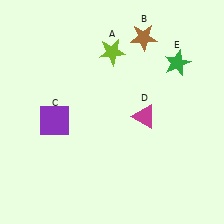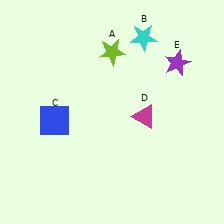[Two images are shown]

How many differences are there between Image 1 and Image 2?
There are 3 differences between the two images.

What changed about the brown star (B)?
In Image 1, B is brown. In Image 2, it changed to cyan.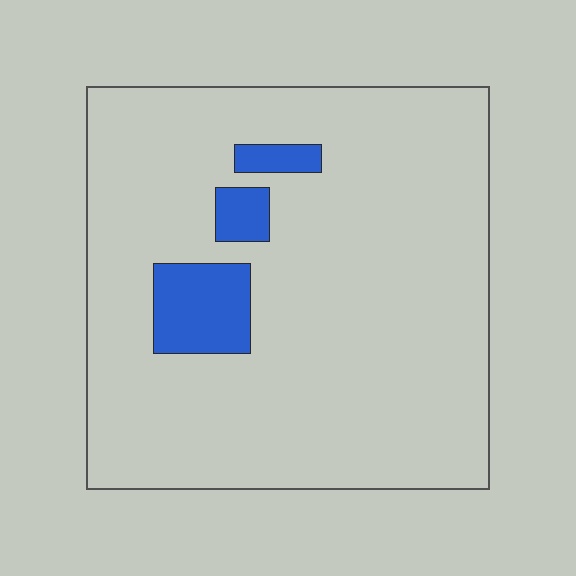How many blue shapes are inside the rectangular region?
3.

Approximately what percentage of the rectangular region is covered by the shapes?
Approximately 10%.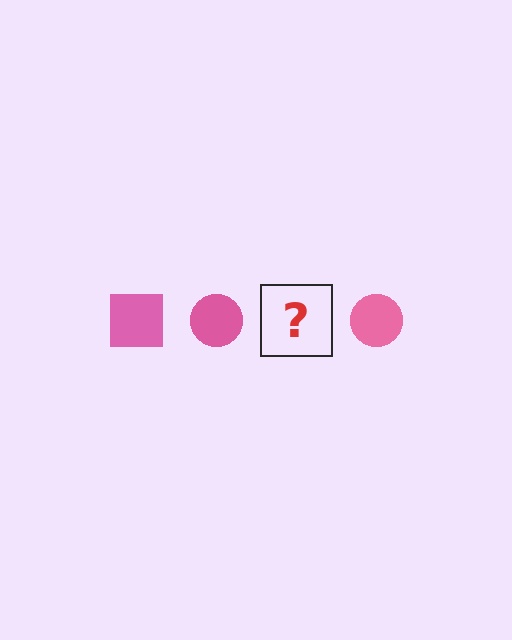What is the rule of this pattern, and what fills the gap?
The rule is that the pattern cycles through square, circle shapes in pink. The gap should be filled with a pink square.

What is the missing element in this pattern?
The missing element is a pink square.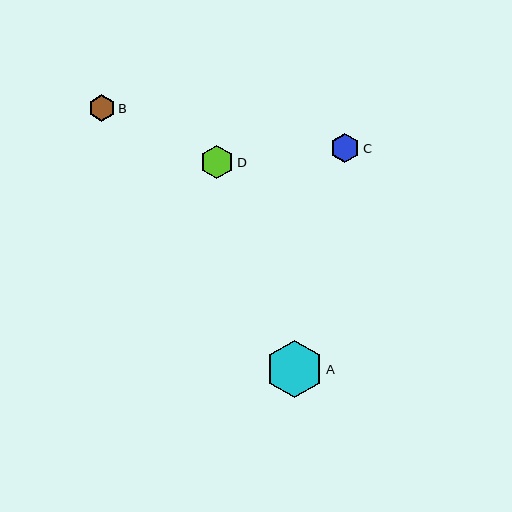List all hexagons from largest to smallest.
From largest to smallest: A, D, C, B.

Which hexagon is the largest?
Hexagon A is the largest with a size of approximately 57 pixels.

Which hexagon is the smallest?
Hexagon B is the smallest with a size of approximately 27 pixels.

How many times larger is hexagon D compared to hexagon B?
Hexagon D is approximately 1.2 times the size of hexagon B.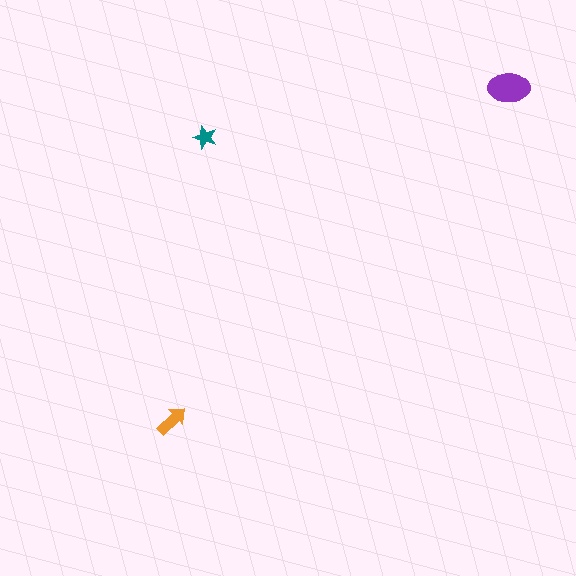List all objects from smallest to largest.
The teal star, the orange arrow, the purple ellipse.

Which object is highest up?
The purple ellipse is topmost.